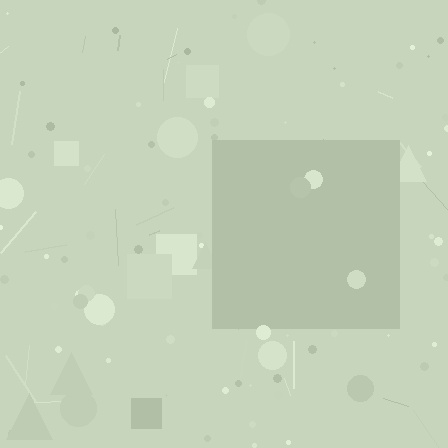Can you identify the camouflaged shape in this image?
The camouflaged shape is a square.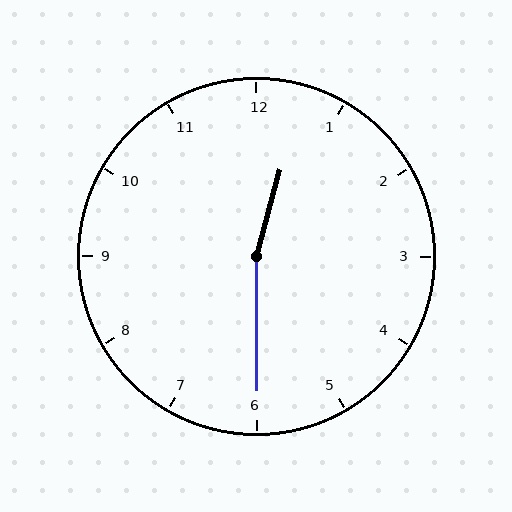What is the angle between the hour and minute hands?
Approximately 165 degrees.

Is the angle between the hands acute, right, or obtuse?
It is obtuse.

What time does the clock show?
12:30.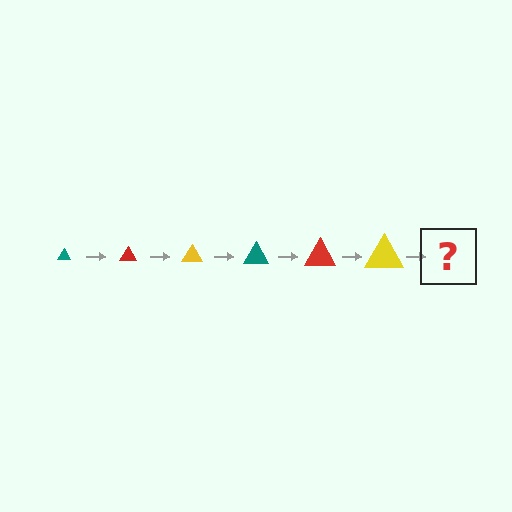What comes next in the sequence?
The next element should be a teal triangle, larger than the previous one.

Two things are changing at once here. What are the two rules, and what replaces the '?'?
The two rules are that the triangle grows larger each step and the color cycles through teal, red, and yellow. The '?' should be a teal triangle, larger than the previous one.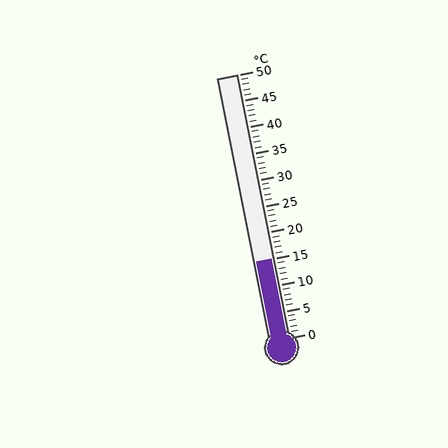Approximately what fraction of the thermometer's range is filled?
The thermometer is filled to approximately 30% of its range.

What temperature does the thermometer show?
The thermometer shows approximately 15°C.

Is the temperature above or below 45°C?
The temperature is below 45°C.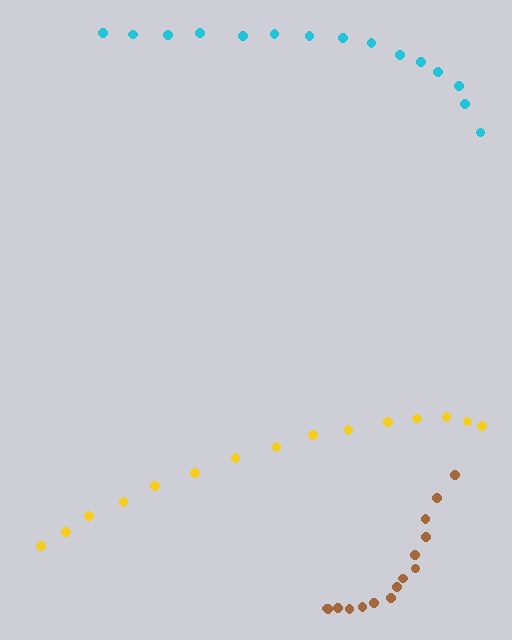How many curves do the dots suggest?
There are 3 distinct paths.